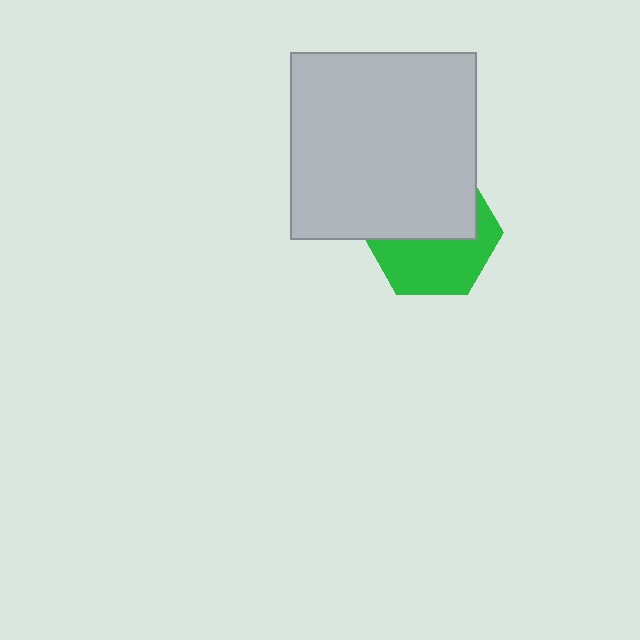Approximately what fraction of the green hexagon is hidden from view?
Roughly 51% of the green hexagon is hidden behind the light gray square.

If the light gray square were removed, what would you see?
You would see the complete green hexagon.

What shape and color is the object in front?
The object in front is a light gray square.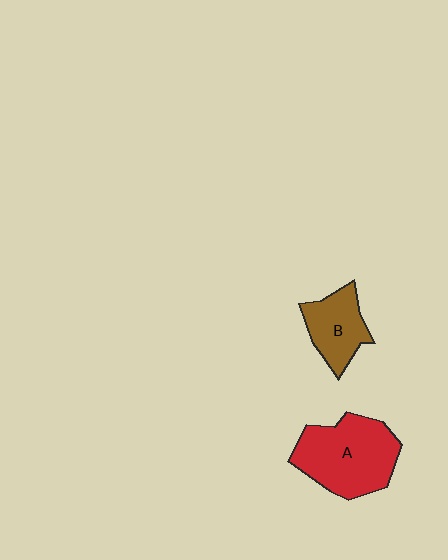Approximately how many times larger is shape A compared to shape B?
Approximately 1.7 times.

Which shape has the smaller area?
Shape B (brown).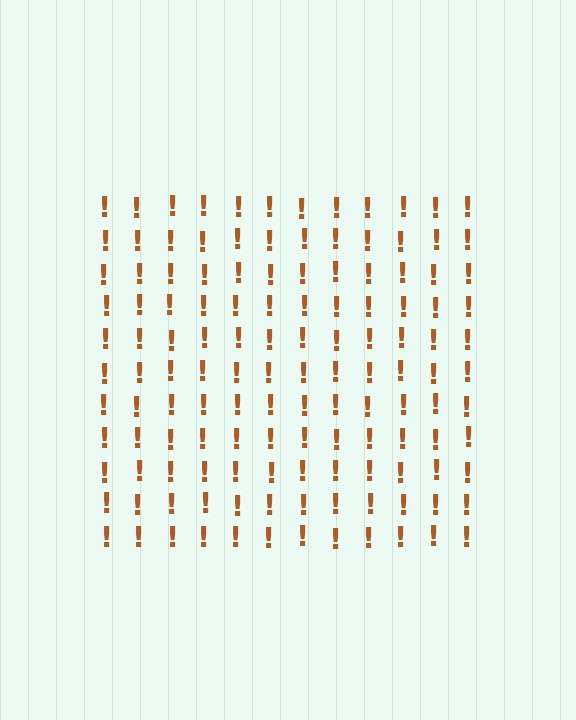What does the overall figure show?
The overall figure shows a square.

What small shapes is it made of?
It is made of small exclamation marks.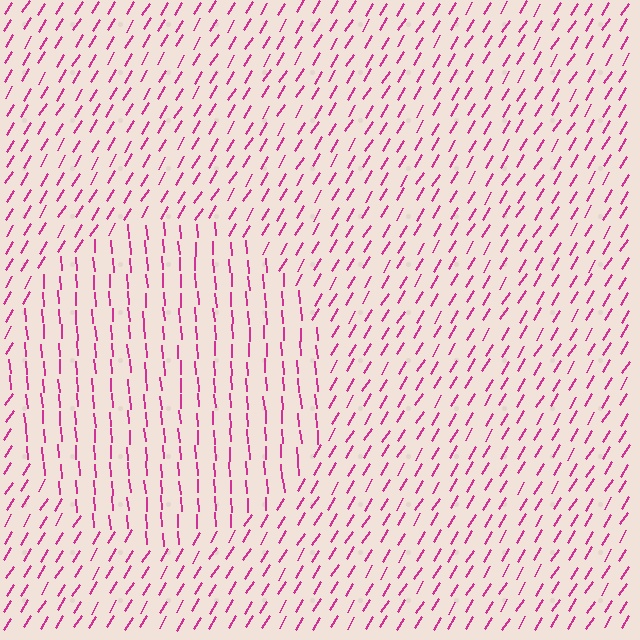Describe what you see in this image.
The image is filled with small magenta line segments. A circle region in the image has lines oriented differently from the surrounding lines, creating a visible texture boundary.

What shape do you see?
I see a circle.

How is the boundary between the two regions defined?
The boundary is defined purely by a change in line orientation (approximately 35 degrees difference). All lines are the same color and thickness.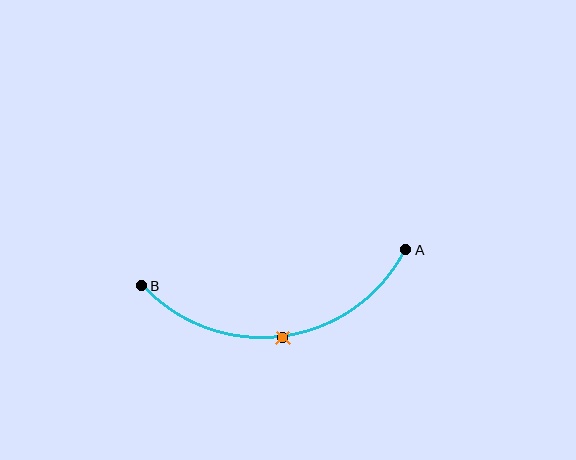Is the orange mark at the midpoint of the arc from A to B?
Yes. The orange mark lies on the arc at equal arc-length from both A and B — it is the arc midpoint.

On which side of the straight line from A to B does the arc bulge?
The arc bulges below the straight line connecting A and B.